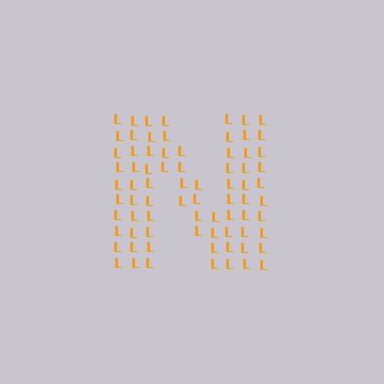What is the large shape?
The large shape is the letter N.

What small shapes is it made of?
It is made of small letter L's.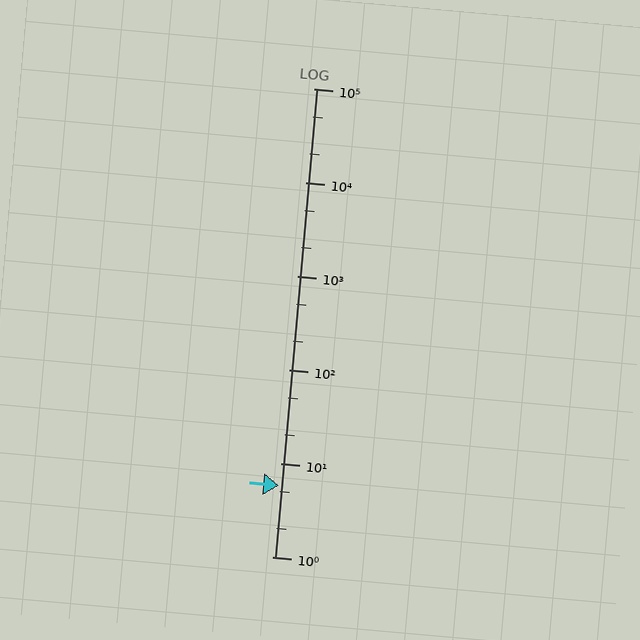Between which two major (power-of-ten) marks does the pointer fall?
The pointer is between 1 and 10.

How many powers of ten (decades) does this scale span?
The scale spans 5 decades, from 1 to 100000.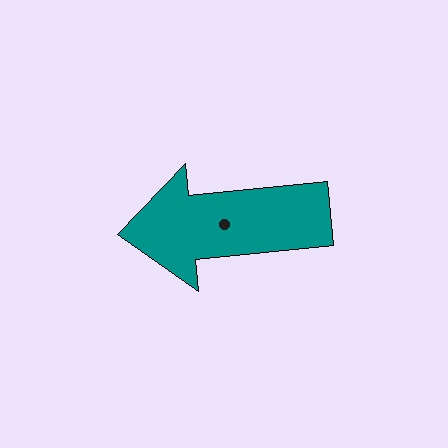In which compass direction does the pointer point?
West.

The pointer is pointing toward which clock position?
Roughly 9 o'clock.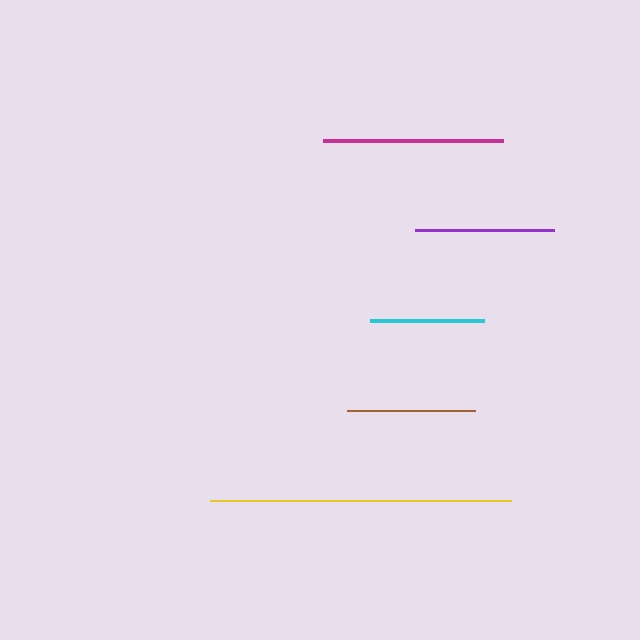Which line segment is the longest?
The yellow line is the longest at approximately 301 pixels.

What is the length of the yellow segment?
The yellow segment is approximately 301 pixels long.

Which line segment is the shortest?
The cyan line is the shortest at approximately 114 pixels.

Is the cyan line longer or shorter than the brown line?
The brown line is longer than the cyan line.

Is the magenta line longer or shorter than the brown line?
The magenta line is longer than the brown line.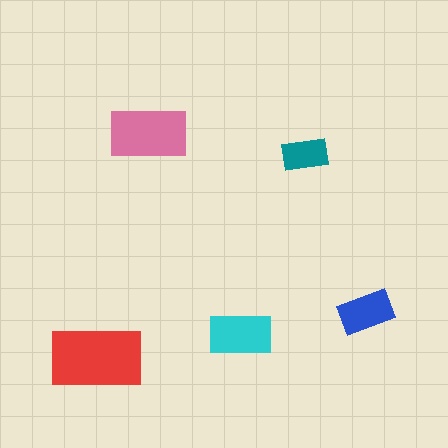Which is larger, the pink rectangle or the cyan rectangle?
The pink one.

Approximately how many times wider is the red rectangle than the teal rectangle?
About 2 times wider.